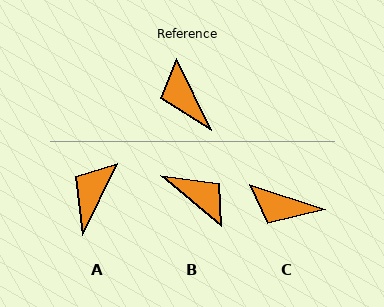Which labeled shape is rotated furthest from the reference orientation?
B, about 156 degrees away.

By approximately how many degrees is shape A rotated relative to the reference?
Approximately 51 degrees clockwise.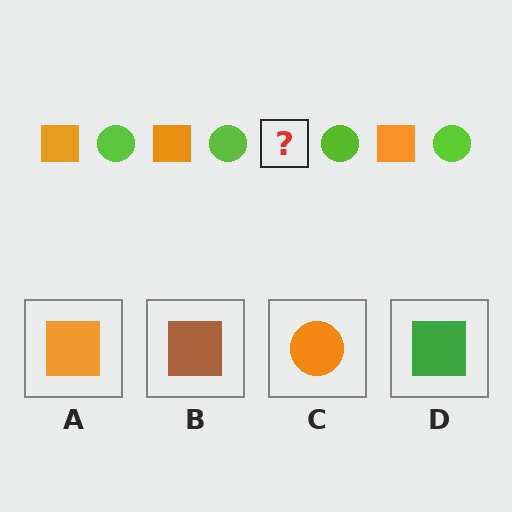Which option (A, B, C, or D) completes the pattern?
A.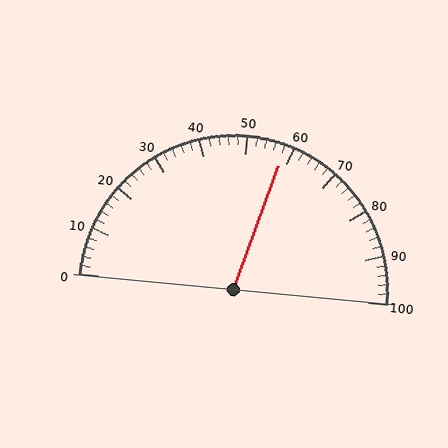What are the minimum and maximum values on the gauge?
The gauge ranges from 0 to 100.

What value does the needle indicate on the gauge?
The needle indicates approximately 58.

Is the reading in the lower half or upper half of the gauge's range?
The reading is in the upper half of the range (0 to 100).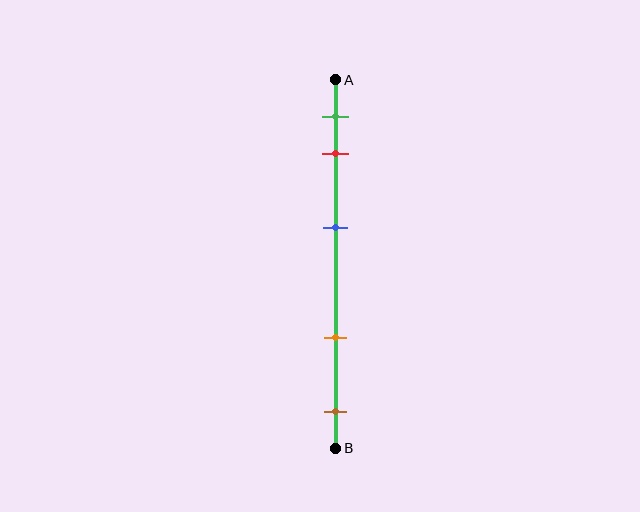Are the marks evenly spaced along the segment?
No, the marks are not evenly spaced.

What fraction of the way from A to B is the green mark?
The green mark is approximately 10% (0.1) of the way from A to B.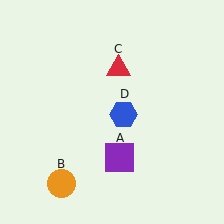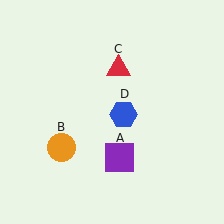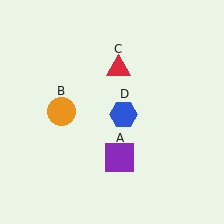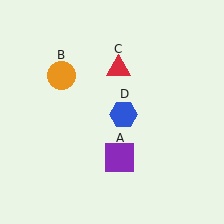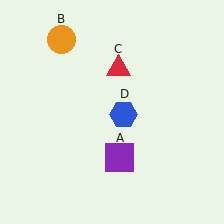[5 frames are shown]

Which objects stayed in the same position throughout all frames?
Purple square (object A) and red triangle (object C) and blue hexagon (object D) remained stationary.